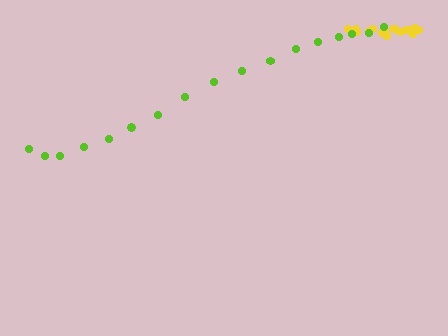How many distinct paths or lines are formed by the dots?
There are 2 distinct paths.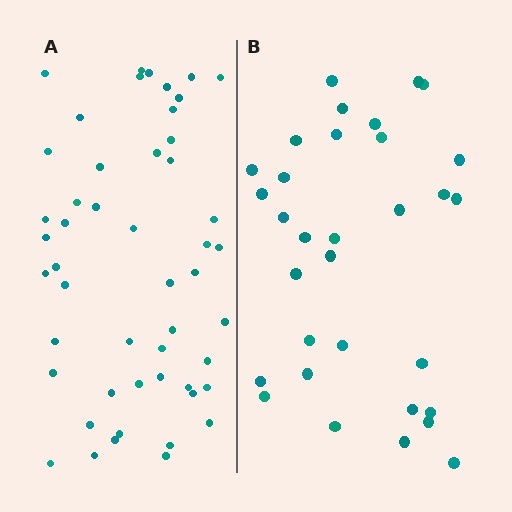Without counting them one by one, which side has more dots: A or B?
Region A (the left region) has more dots.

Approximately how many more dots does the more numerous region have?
Region A has approximately 20 more dots than region B.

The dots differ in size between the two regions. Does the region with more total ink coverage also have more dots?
No. Region B has more total ink coverage because its dots are larger, but region A actually contains more individual dots. Total area can be misleading — the number of items is what matters here.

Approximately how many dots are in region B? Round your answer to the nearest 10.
About 30 dots. (The exact count is 32, which rounds to 30.)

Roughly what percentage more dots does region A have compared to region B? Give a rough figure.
About 55% more.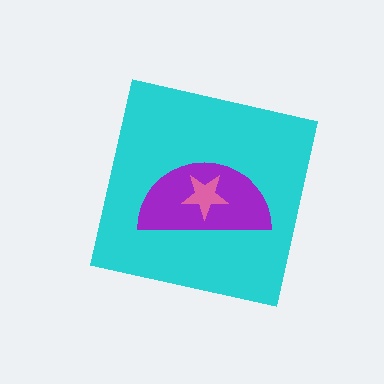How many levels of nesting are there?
3.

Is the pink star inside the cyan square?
Yes.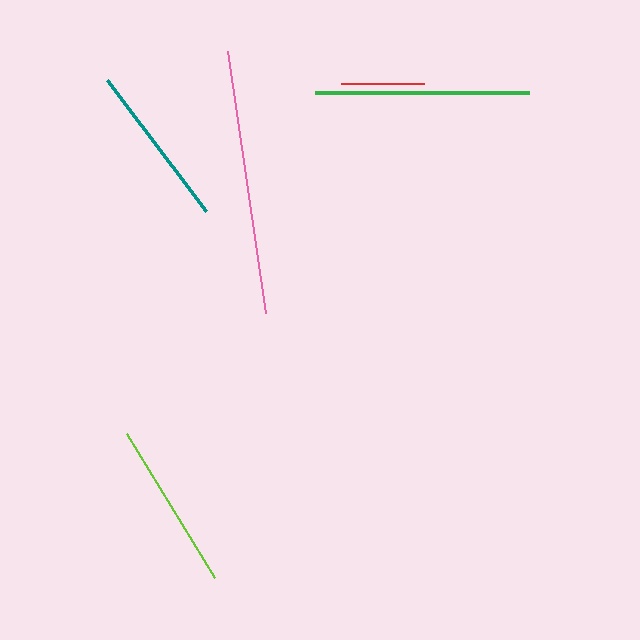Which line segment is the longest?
The pink line is the longest at approximately 265 pixels.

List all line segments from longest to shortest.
From longest to shortest: pink, green, lime, teal, red.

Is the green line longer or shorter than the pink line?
The pink line is longer than the green line.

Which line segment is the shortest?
The red line is the shortest at approximately 83 pixels.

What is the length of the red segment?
The red segment is approximately 83 pixels long.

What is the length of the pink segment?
The pink segment is approximately 265 pixels long.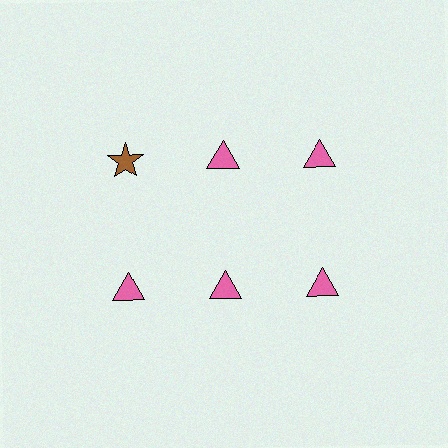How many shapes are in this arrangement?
There are 6 shapes arranged in a grid pattern.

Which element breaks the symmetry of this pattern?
The brown star in the top row, leftmost column breaks the symmetry. All other shapes are pink triangles.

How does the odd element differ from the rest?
It differs in both color (brown instead of pink) and shape (star instead of triangle).